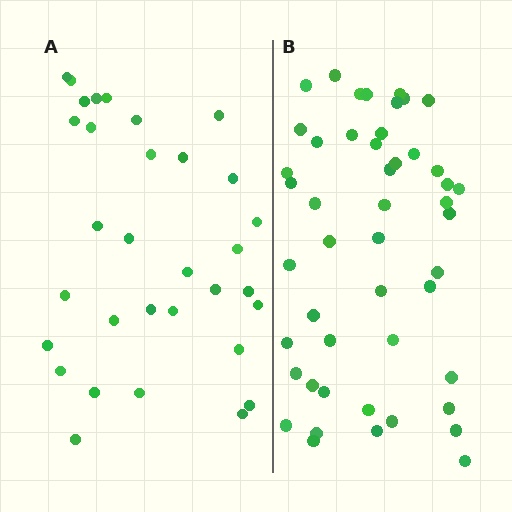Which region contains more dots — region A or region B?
Region B (the right region) has more dots.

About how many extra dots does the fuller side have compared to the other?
Region B has approximately 15 more dots than region A.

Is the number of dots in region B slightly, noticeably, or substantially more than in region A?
Region B has substantially more. The ratio is roughly 1.5 to 1.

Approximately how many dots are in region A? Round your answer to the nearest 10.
About 30 dots. (The exact count is 32, which rounds to 30.)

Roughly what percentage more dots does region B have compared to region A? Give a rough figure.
About 50% more.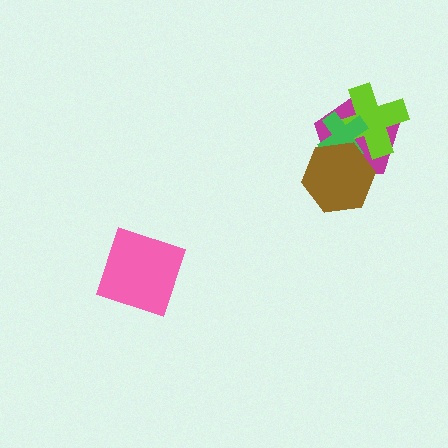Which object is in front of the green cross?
The brown hexagon is in front of the green cross.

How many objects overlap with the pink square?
0 objects overlap with the pink square.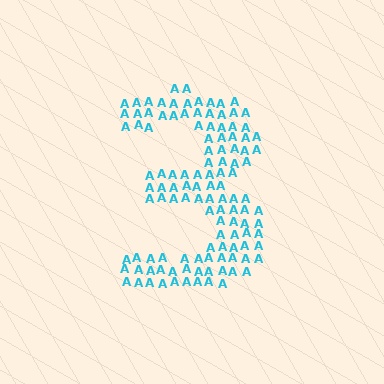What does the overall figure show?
The overall figure shows the digit 3.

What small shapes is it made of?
It is made of small letter A's.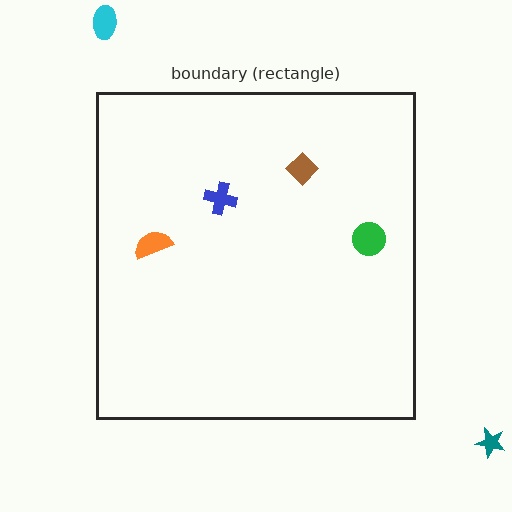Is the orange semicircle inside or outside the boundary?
Inside.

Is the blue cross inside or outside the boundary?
Inside.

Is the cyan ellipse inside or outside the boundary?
Outside.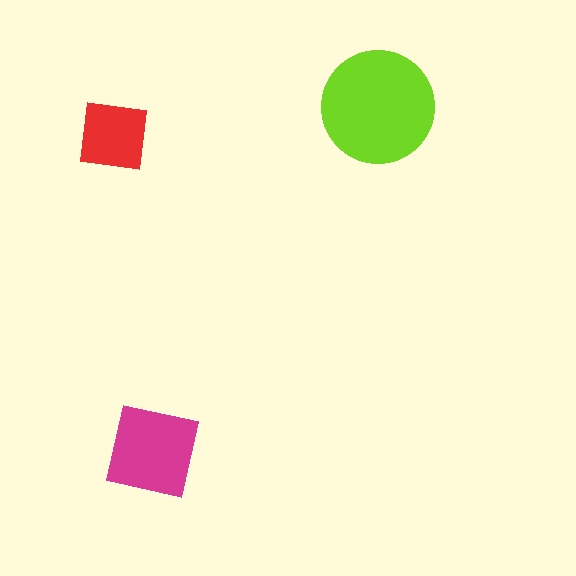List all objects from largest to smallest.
The lime circle, the magenta square, the red square.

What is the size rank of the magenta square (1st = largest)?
2nd.